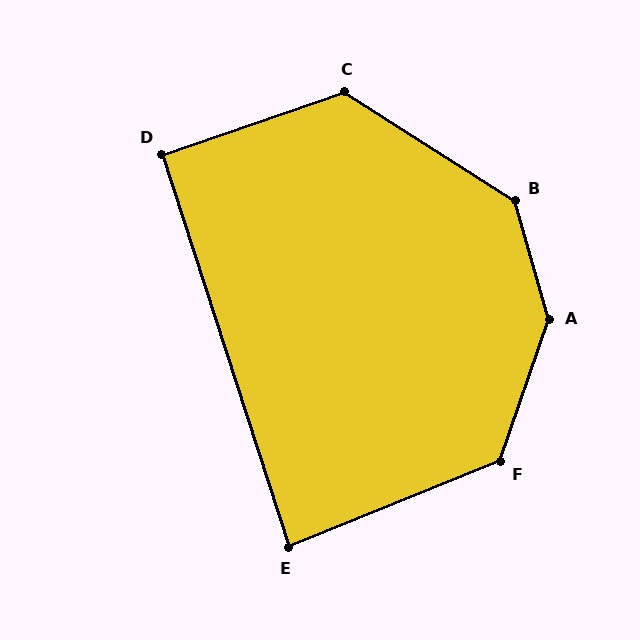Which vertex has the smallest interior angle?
E, at approximately 86 degrees.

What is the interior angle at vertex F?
Approximately 131 degrees (obtuse).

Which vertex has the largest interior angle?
A, at approximately 145 degrees.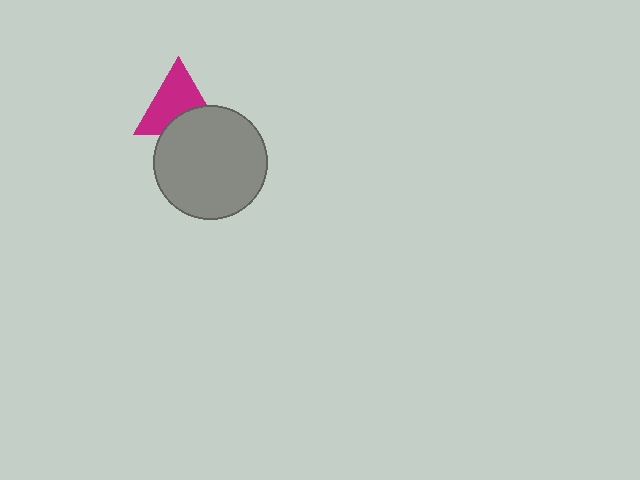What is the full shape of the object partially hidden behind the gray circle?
The partially hidden object is a magenta triangle.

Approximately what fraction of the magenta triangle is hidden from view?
Roughly 34% of the magenta triangle is hidden behind the gray circle.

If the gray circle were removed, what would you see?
You would see the complete magenta triangle.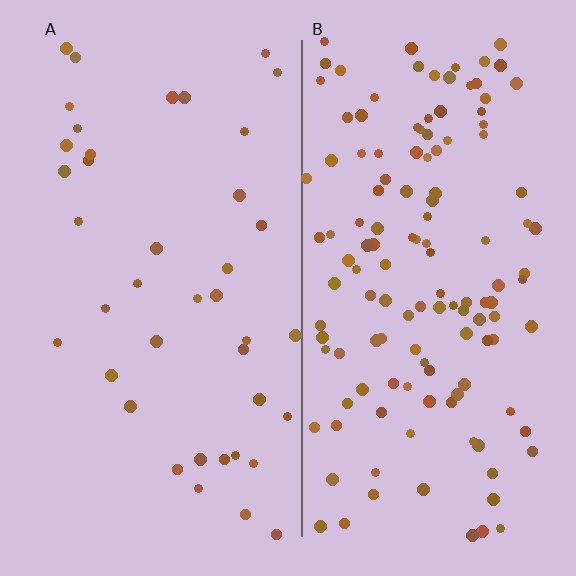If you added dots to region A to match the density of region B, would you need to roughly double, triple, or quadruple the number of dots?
Approximately triple.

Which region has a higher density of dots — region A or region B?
B (the right).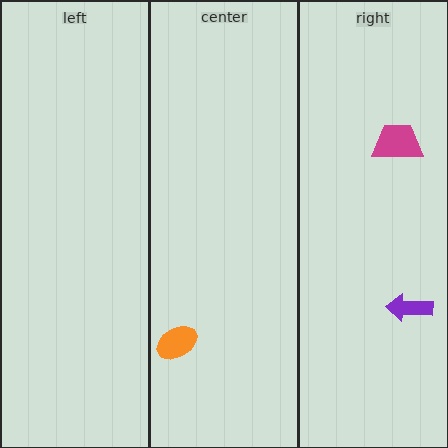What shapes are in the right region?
The purple arrow, the magenta trapezoid.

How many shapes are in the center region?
1.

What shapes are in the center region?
The orange ellipse.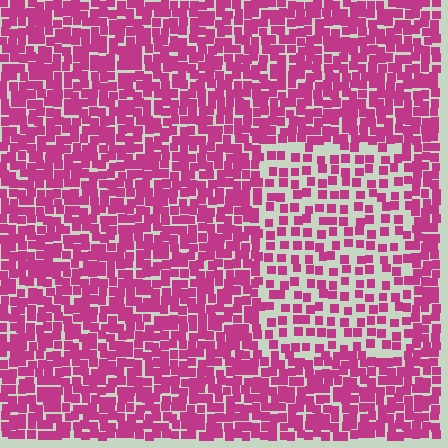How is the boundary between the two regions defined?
The boundary is defined by a change in element density (approximately 2.0x ratio). All elements are the same color, size, and shape.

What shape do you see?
I see a rectangle.